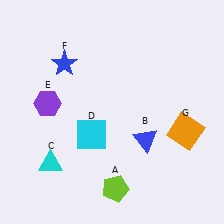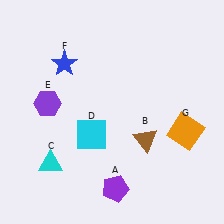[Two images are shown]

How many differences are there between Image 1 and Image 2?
There are 2 differences between the two images.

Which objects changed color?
A changed from lime to purple. B changed from blue to brown.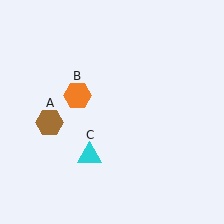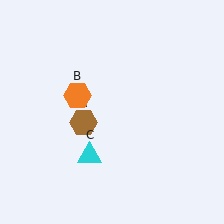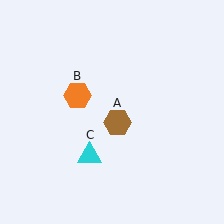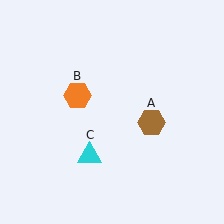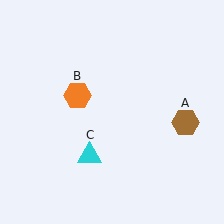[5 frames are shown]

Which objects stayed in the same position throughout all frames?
Orange hexagon (object B) and cyan triangle (object C) remained stationary.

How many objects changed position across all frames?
1 object changed position: brown hexagon (object A).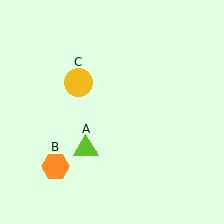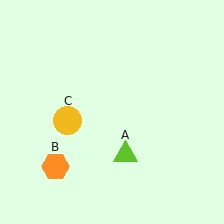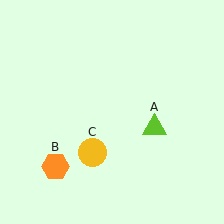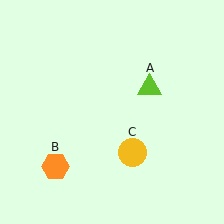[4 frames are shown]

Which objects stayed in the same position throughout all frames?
Orange hexagon (object B) remained stationary.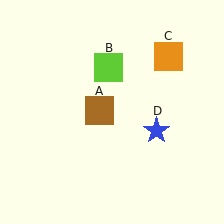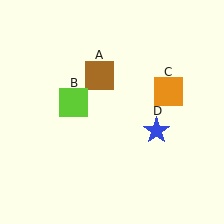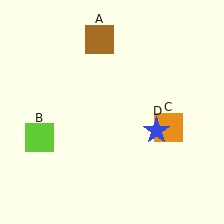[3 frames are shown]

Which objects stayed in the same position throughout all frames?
Blue star (object D) remained stationary.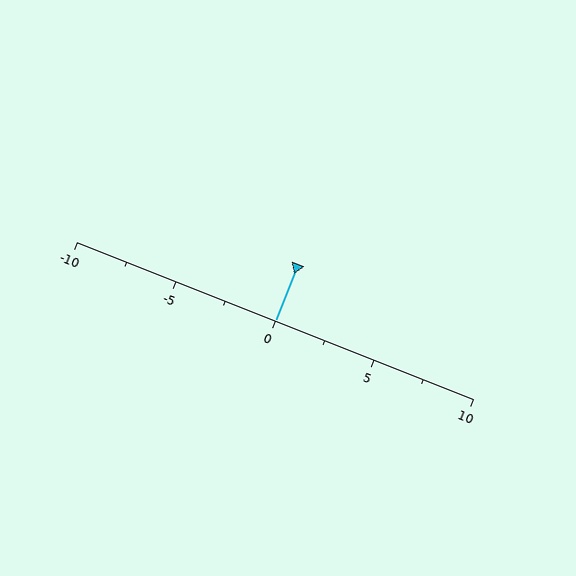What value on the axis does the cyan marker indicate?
The marker indicates approximately 0.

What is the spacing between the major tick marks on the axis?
The major ticks are spaced 5 apart.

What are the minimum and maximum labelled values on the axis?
The axis runs from -10 to 10.